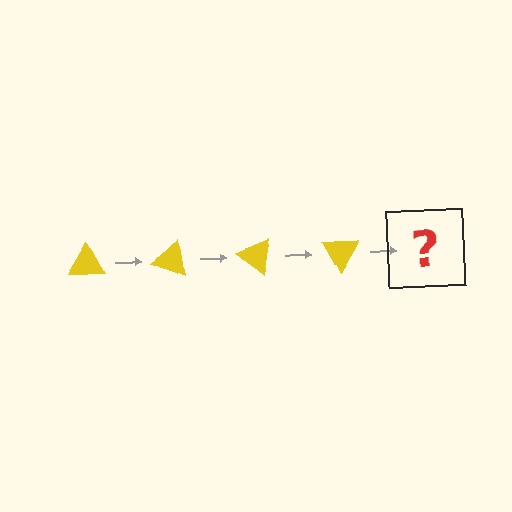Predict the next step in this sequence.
The next step is a yellow triangle rotated 80 degrees.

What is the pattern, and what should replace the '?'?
The pattern is that the triangle rotates 20 degrees each step. The '?' should be a yellow triangle rotated 80 degrees.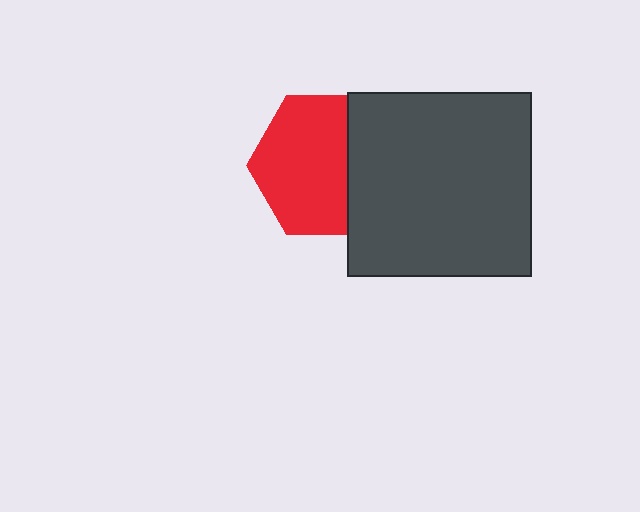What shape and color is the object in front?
The object in front is a dark gray square.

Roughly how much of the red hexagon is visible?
Most of it is visible (roughly 67%).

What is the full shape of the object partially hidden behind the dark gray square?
The partially hidden object is a red hexagon.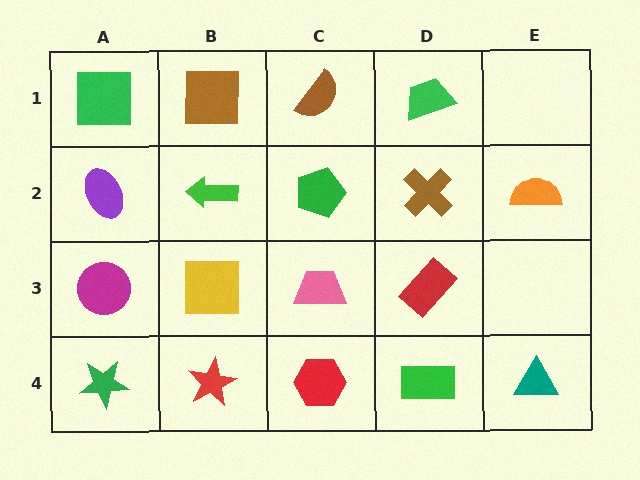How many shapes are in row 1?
4 shapes.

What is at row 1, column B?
A brown square.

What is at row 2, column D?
A brown cross.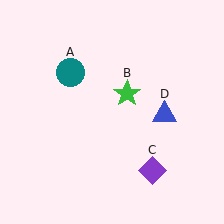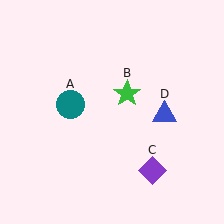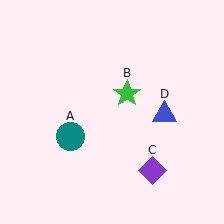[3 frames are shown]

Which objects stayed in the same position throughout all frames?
Green star (object B) and purple diamond (object C) and blue triangle (object D) remained stationary.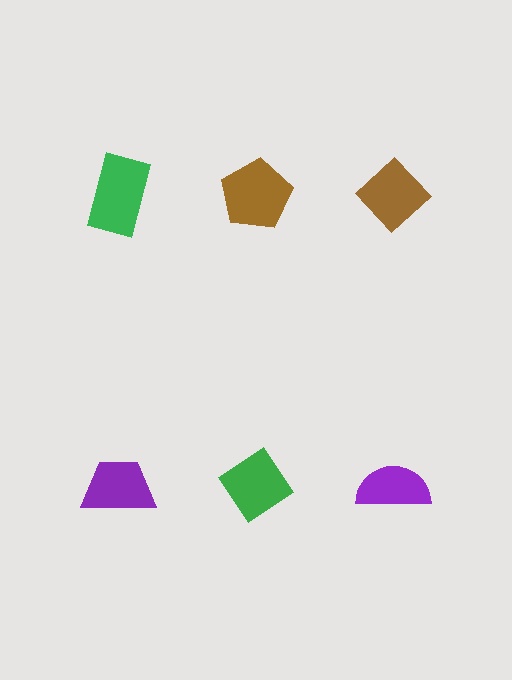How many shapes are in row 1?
3 shapes.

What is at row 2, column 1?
A purple trapezoid.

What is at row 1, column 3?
A brown diamond.